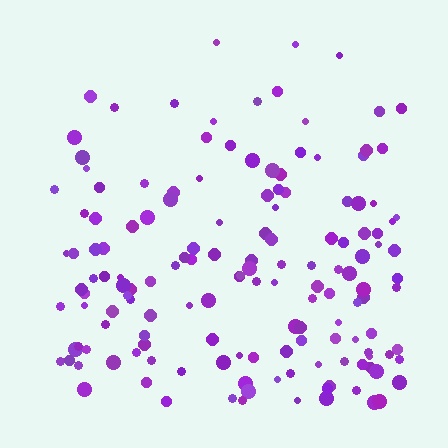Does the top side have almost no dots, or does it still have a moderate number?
Still a moderate number, just noticeably fewer than the bottom.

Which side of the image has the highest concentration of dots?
The bottom.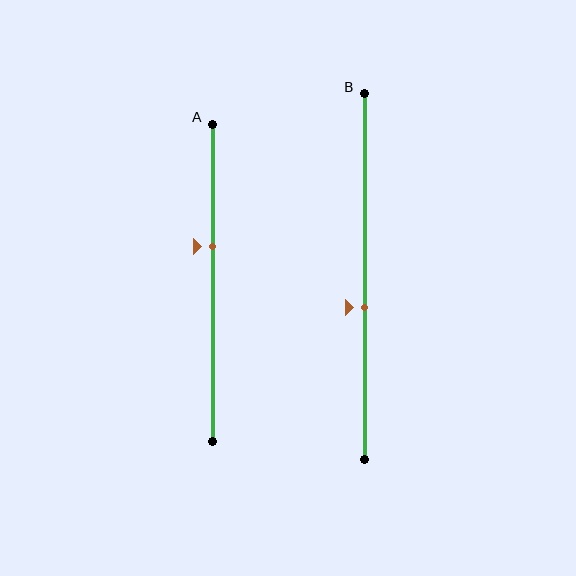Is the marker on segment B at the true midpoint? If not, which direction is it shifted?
No, the marker on segment B is shifted downward by about 8% of the segment length.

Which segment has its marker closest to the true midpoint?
Segment B has its marker closest to the true midpoint.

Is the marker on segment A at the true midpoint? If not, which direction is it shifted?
No, the marker on segment A is shifted upward by about 12% of the segment length.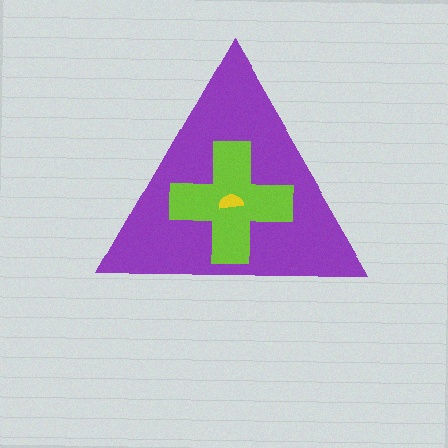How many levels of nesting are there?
3.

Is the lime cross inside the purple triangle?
Yes.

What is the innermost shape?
The yellow semicircle.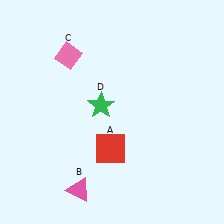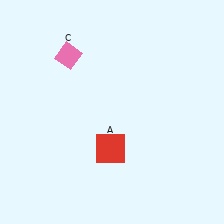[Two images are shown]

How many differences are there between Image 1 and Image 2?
There are 2 differences between the two images.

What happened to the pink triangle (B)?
The pink triangle (B) was removed in Image 2. It was in the bottom-left area of Image 1.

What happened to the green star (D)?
The green star (D) was removed in Image 2. It was in the top-left area of Image 1.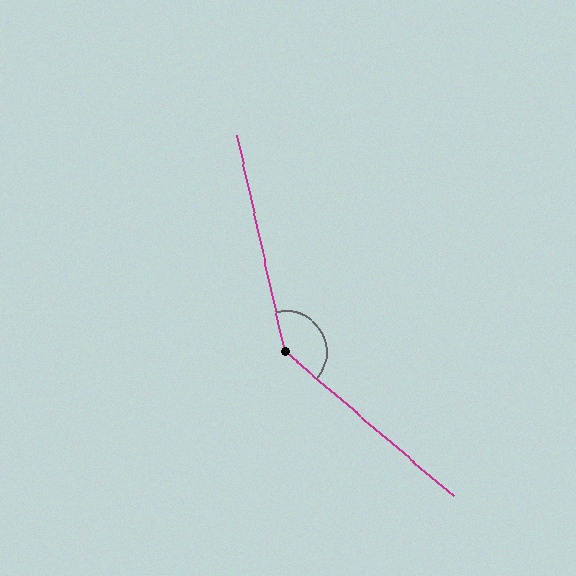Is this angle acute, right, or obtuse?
It is obtuse.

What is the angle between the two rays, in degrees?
Approximately 143 degrees.